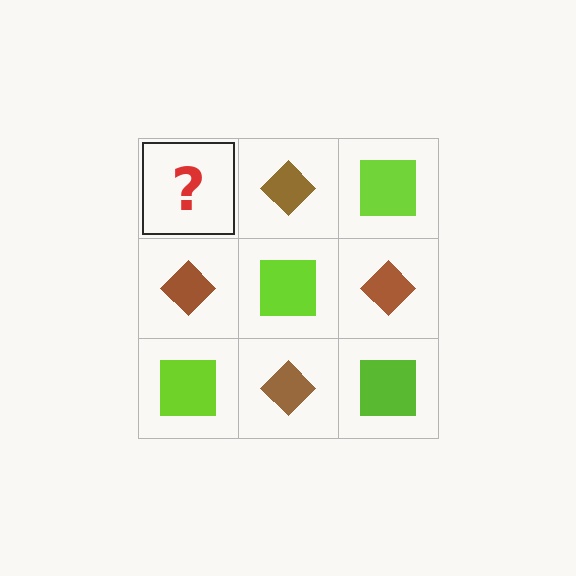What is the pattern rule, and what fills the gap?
The rule is that it alternates lime square and brown diamond in a checkerboard pattern. The gap should be filled with a lime square.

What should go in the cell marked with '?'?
The missing cell should contain a lime square.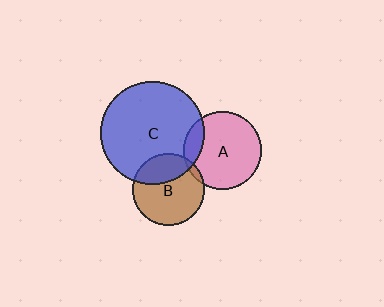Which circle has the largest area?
Circle C (blue).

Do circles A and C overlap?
Yes.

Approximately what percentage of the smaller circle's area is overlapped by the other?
Approximately 15%.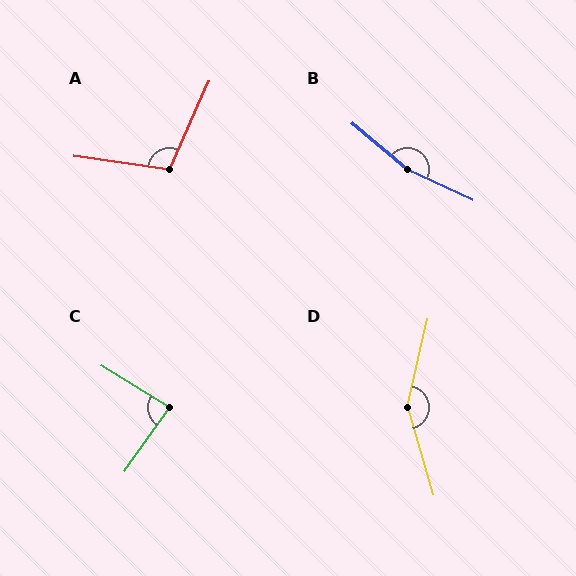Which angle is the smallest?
C, at approximately 87 degrees.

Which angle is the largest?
B, at approximately 165 degrees.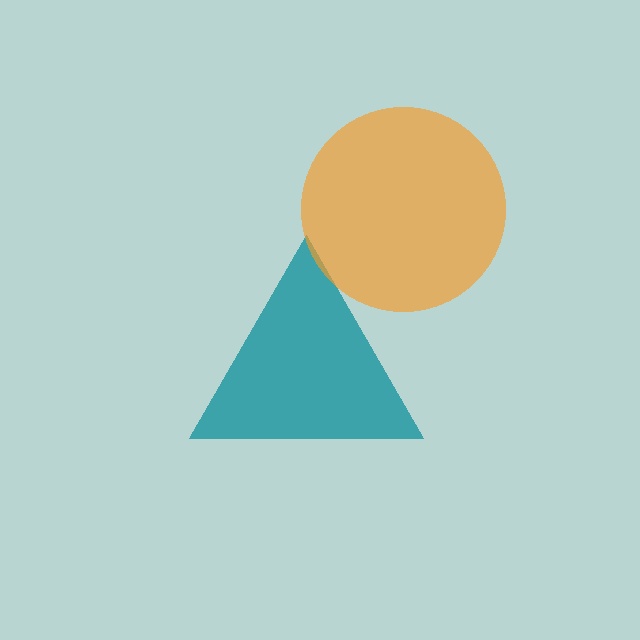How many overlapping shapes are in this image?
There are 2 overlapping shapes in the image.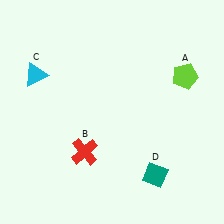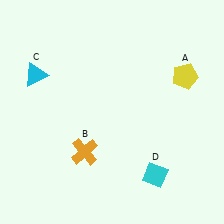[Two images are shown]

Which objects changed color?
A changed from lime to yellow. B changed from red to orange. D changed from teal to cyan.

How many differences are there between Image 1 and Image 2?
There are 3 differences between the two images.